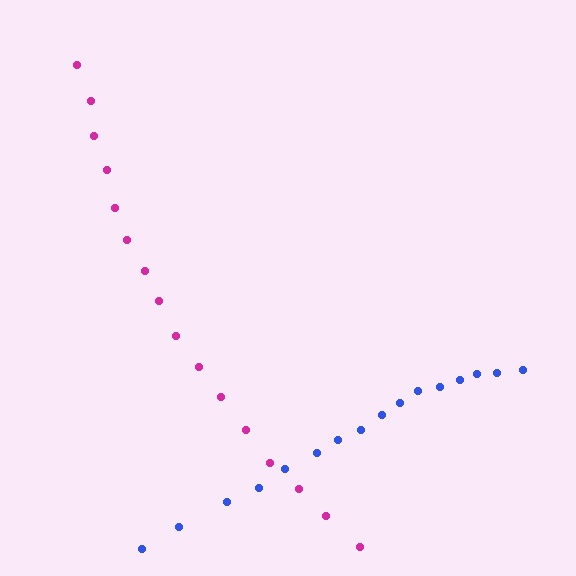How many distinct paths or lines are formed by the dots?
There are 2 distinct paths.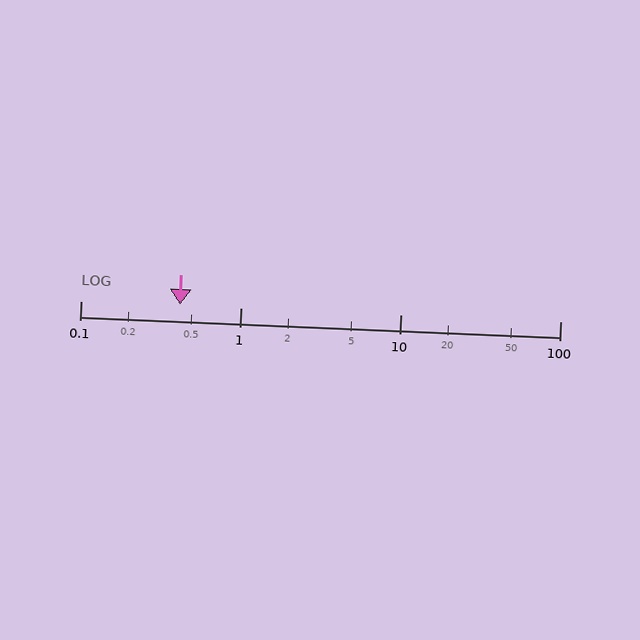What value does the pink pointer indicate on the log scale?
The pointer indicates approximately 0.42.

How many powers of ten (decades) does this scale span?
The scale spans 3 decades, from 0.1 to 100.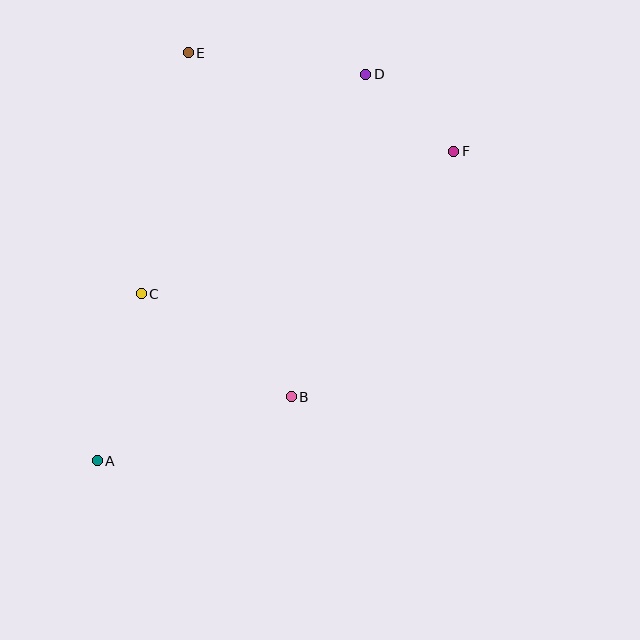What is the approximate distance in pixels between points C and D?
The distance between C and D is approximately 314 pixels.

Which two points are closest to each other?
Points D and F are closest to each other.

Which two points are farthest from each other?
Points A and F are farthest from each other.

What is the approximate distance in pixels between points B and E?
The distance between B and E is approximately 359 pixels.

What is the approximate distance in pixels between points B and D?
The distance between B and D is approximately 331 pixels.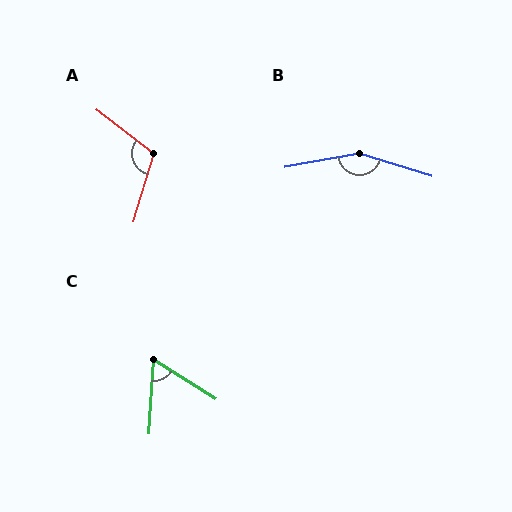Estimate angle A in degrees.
Approximately 111 degrees.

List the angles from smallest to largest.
C (61°), A (111°), B (153°).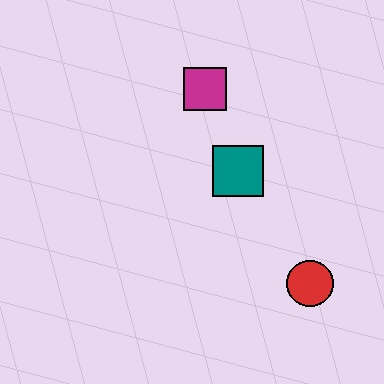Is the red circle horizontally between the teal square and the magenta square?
No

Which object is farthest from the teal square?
The red circle is farthest from the teal square.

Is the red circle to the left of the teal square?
No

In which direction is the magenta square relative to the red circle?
The magenta square is above the red circle.